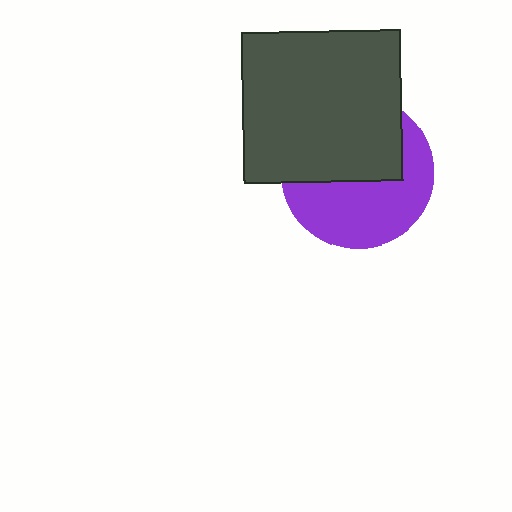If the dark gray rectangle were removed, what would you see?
You would see the complete purple circle.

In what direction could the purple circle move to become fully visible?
The purple circle could move down. That would shift it out from behind the dark gray rectangle entirely.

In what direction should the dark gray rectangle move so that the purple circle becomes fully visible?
The dark gray rectangle should move up. That is the shortest direction to clear the overlap and leave the purple circle fully visible.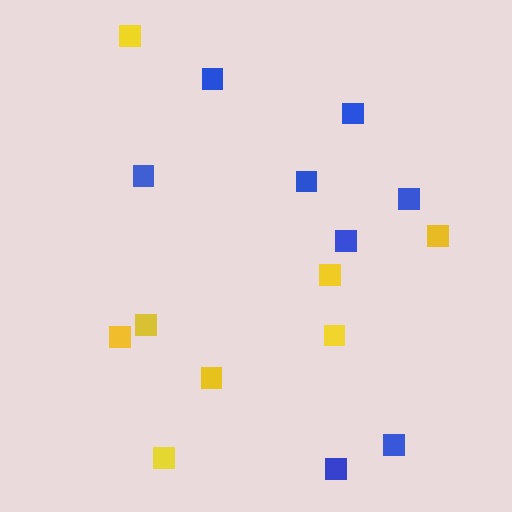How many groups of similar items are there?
There are 2 groups: one group of blue squares (8) and one group of yellow squares (8).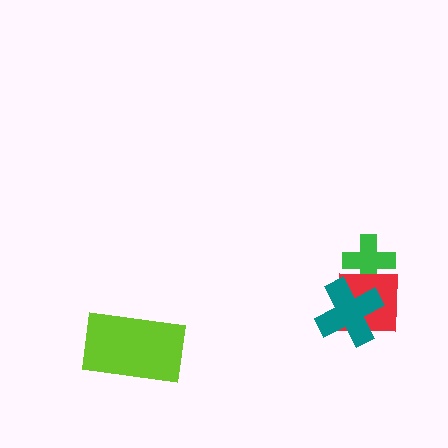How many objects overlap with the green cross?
2 objects overlap with the green cross.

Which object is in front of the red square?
The teal cross is in front of the red square.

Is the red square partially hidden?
Yes, it is partially covered by another shape.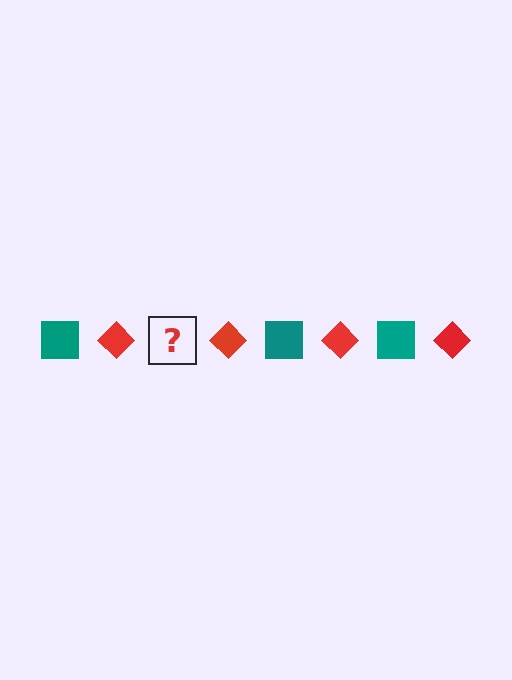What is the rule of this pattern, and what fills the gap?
The rule is that the pattern alternates between teal square and red diamond. The gap should be filled with a teal square.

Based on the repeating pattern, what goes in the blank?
The blank should be a teal square.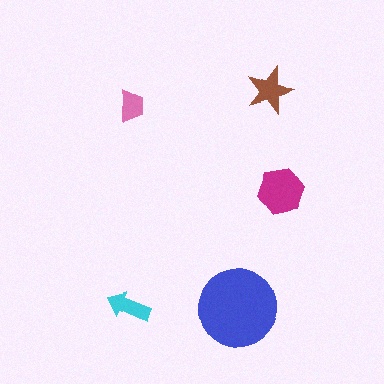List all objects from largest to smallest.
The blue circle, the magenta hexagon, the brown star, the cyan arrow, the pink trapezoid.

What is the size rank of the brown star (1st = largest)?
3rd.